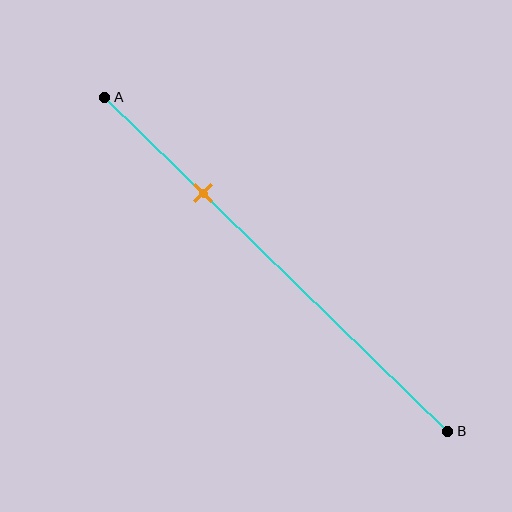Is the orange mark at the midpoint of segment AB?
No, the mark is at about 30% from A, not at the 50% midpoint.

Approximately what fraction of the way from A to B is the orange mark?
The orange mark is approximately 30% of the way from A to B.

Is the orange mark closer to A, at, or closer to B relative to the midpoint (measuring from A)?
The orange mark is closer to point A than the midpoint of segment AB.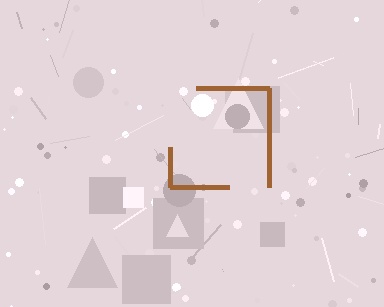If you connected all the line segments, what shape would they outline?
They would outline a square.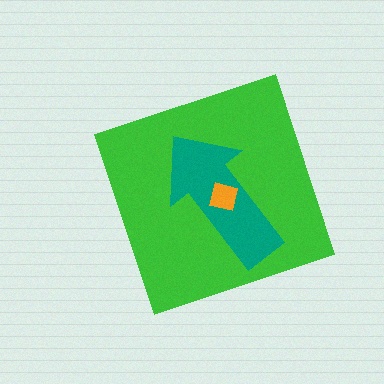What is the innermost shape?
The orange square.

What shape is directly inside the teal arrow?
The orange square.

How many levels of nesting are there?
3.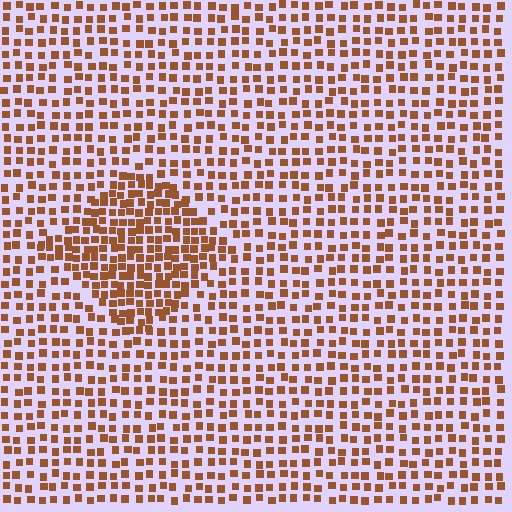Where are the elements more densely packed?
The elements are more densely packed inside the diamond boundary.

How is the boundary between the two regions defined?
The boundary is defined by a change in element density (approximately 1.8x ratio). All elements are the same color, size, and shape.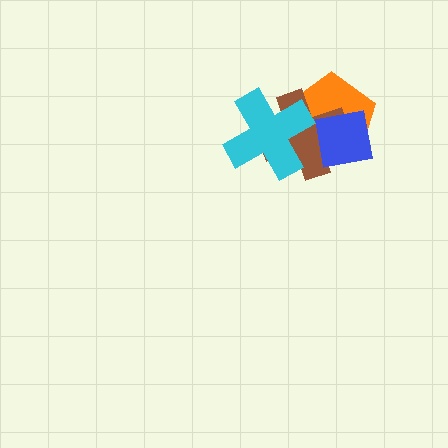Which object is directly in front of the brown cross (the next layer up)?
The blue square is directly in front of the brown cross.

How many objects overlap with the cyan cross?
2 objects overlap with the cyan cross.